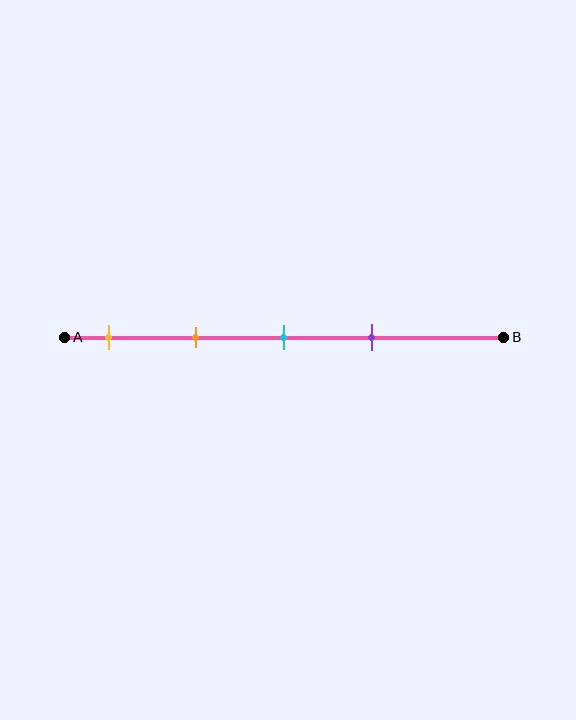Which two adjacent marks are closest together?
The cyan and purple marks are the closest adjacent pair.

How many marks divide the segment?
There are 4 marks dividing the segment.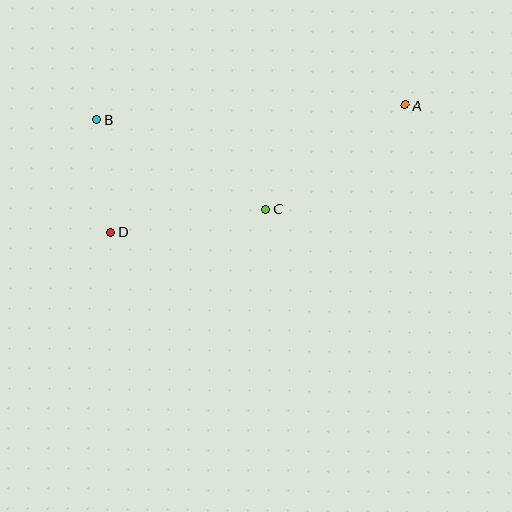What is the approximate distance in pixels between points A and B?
The distance between A and B is approximately 309 pixels.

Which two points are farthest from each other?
Points A and D are farthest from each other.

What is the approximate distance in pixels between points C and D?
The distance between C and D is approximately 157 pixels.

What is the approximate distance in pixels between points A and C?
The distance between A and C is approximately 174 pixels.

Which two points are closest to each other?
Points B and D are closest to each other.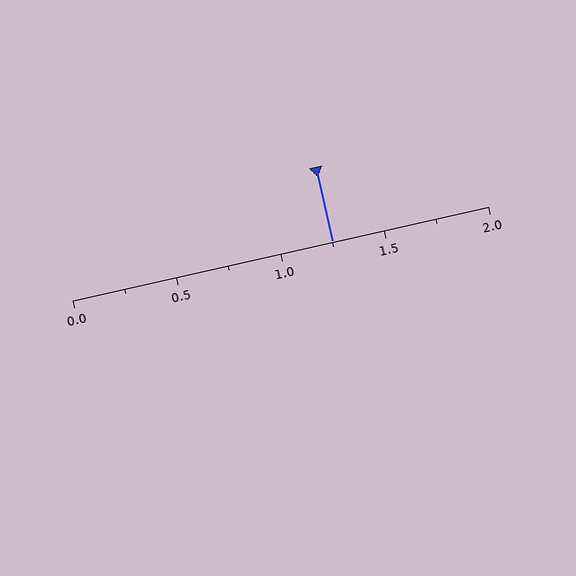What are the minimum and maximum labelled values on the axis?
The axis runs from 0.0 to 2.0.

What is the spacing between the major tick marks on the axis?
The major ticks are spaced 0.5 apart.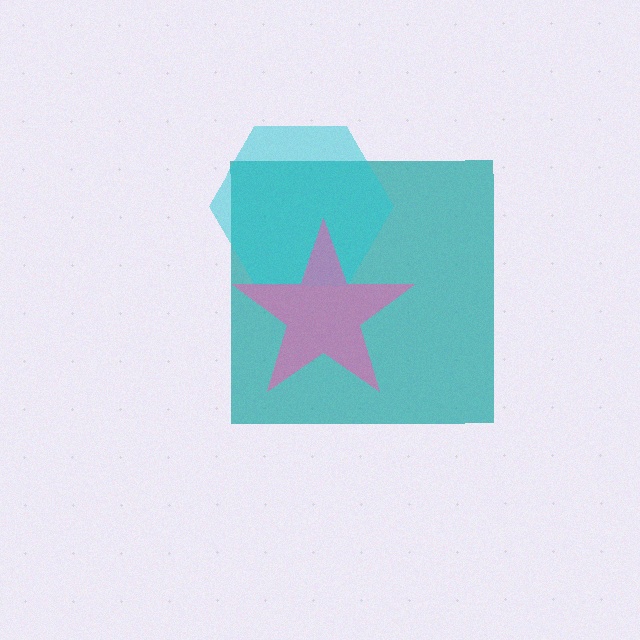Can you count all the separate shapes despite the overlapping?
Yes, there are 3 separate shapes.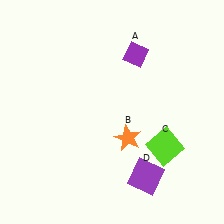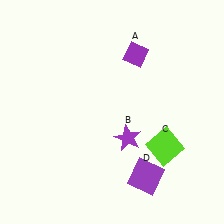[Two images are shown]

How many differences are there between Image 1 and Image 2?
There is 1 difference between the two images.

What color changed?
The star (B) changed from orange in Image 1 to purple in Image 2.